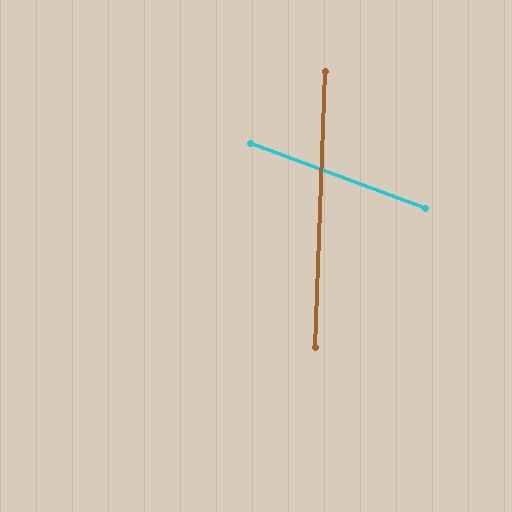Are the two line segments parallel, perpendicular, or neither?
Neither parallel nor perpendicular — they differ by about 72°.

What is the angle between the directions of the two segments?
Approximately 72 degrees.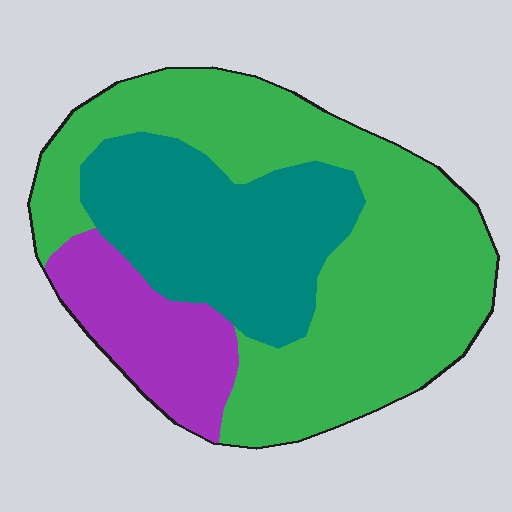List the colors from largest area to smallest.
From largest to smallest: green, teal, purple.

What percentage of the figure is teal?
Teal takes up between a sixth and a third of the figure.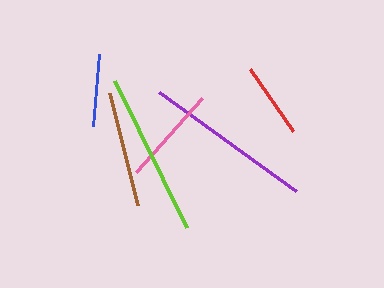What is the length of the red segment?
The red segment is approximately 75 pixels long.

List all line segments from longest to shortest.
From longest to shortest: purple, lime, brown, pink, red, blue.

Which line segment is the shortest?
The blue line is the shortest at approximately 72 pixels.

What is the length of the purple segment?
The purple segment is approximately 169 pixels long.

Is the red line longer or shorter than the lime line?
The lime line is longer than the red line.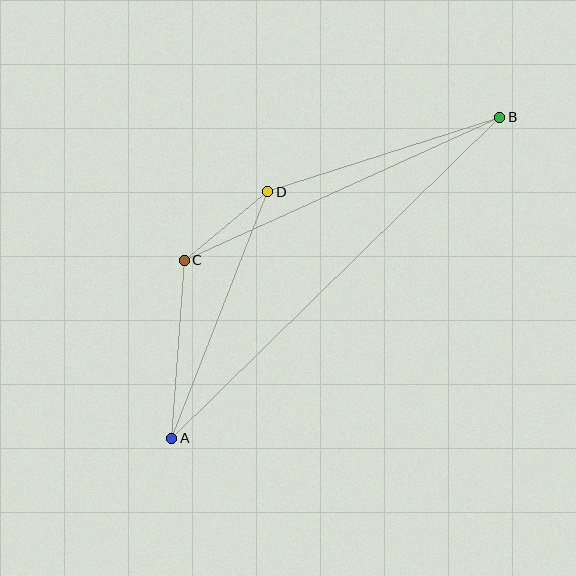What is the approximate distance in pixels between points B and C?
The distance between B and C is approximately 347 pixels.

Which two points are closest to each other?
Points C and D are closest to each other.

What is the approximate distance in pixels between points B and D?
The distance between B and D is approximately 244 pixels.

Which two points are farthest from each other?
Points A and B are farthest from each other.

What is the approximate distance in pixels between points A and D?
The distance between A and D is approximately 264 pixels.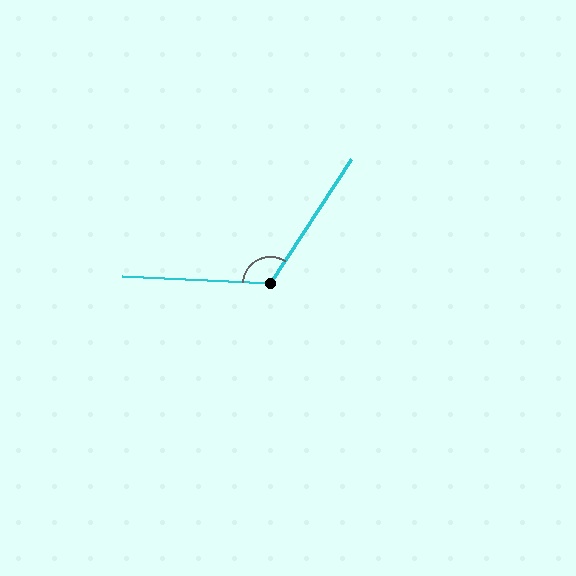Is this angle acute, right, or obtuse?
It is obtuse.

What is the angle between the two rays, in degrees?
Approximately 120 degrees.